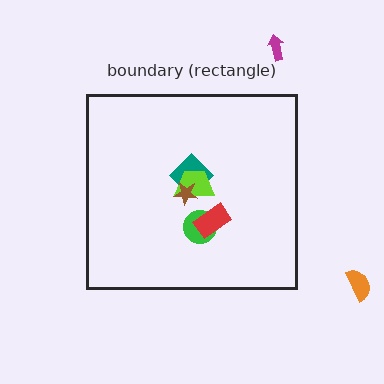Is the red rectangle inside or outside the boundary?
Inside.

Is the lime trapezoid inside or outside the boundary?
Inside.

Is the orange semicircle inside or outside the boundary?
Outside.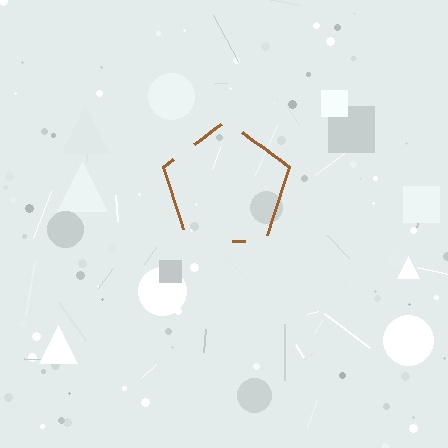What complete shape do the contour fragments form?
The contour fragments form a pentagon.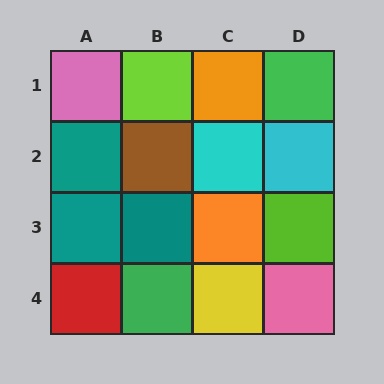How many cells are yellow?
1 cell is yellow.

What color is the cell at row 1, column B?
Lime.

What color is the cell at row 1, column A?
Pink.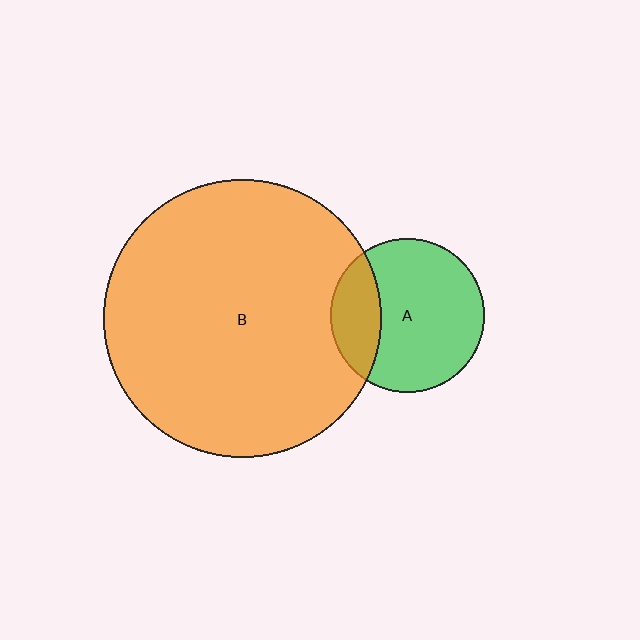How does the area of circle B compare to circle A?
Approximately 3.3 times.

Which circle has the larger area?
Circle B (orange).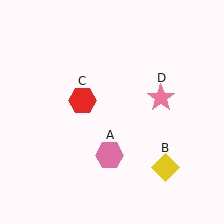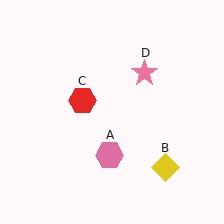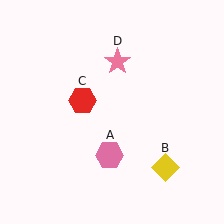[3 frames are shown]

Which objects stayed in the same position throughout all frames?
Pink hexagon (object A) and yellow diamond (object B) and red hexagon (object C) remained stationary.